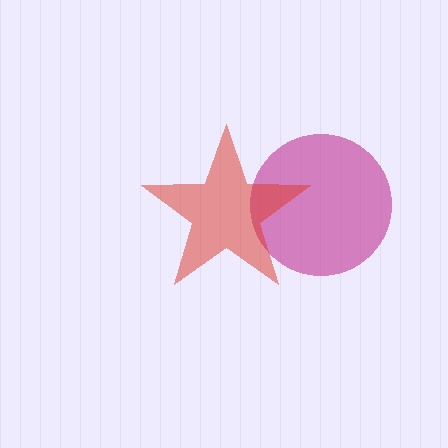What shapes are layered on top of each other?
The layered shapes are: a magenta circle, a red star.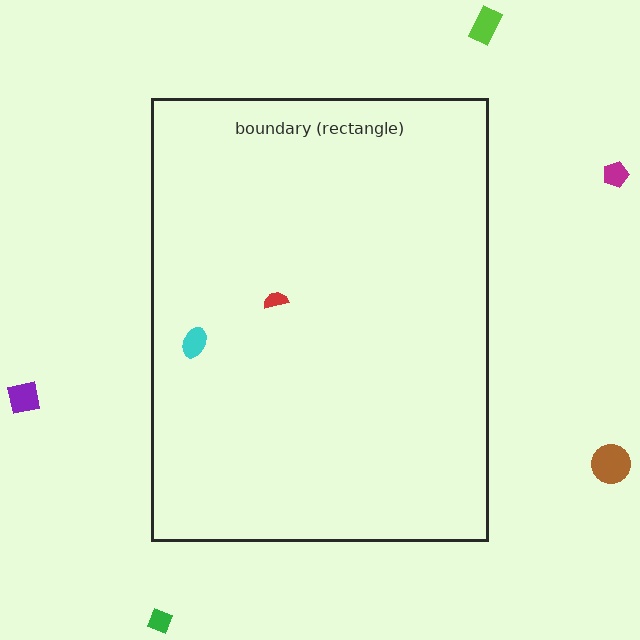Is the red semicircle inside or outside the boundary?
Inside.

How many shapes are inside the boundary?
2 inside, 5 outside.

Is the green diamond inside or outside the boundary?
Outside.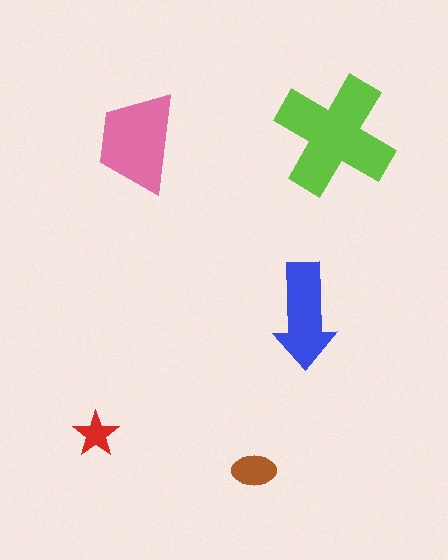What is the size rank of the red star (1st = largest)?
5th.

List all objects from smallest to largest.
The red star, the brown ellipse, the blue arrow, the pink trapezoid, the lime cross.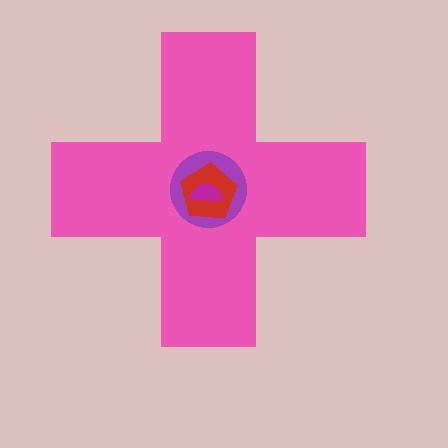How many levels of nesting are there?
4.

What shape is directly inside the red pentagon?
The magenta semicircle.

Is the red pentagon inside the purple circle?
Yes.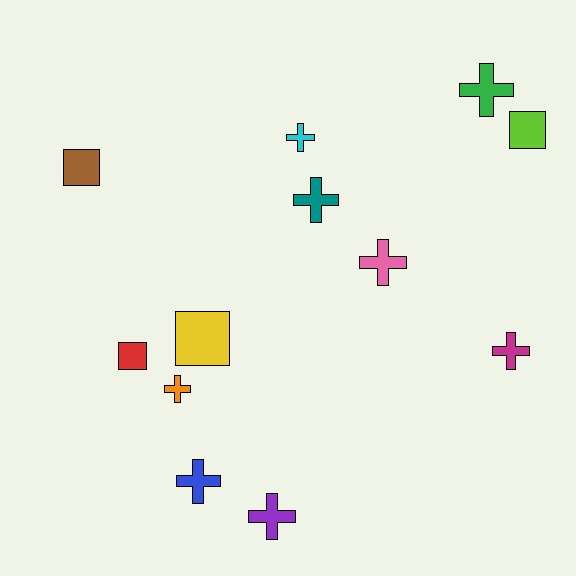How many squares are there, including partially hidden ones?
There are 4 squares.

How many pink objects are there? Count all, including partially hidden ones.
There is 1 pink object.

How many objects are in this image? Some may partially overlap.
There are 12 objects.